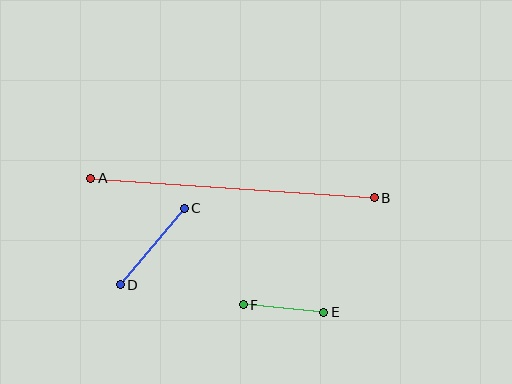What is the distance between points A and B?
The distance is approximately 284 pixels.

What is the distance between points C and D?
The distance is approximately 99 pixels.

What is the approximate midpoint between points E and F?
The midpoint is at approximately (284, 309) pixels.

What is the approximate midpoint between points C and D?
The midpoint is at approximately (152, 247) pixels.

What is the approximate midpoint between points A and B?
The midpoint is at approximately (232, 188) pixels.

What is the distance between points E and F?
The distance is approximately 81 pixels.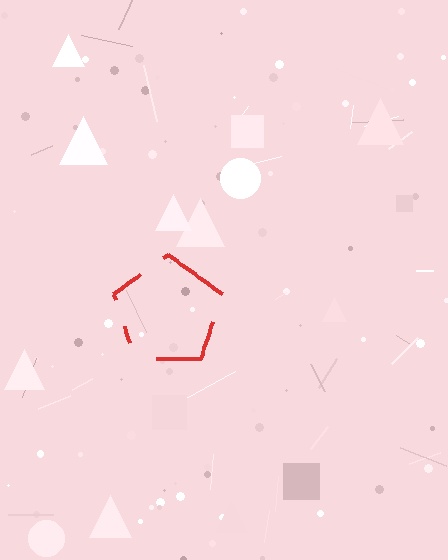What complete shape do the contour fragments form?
The contour fragments form a pentagon.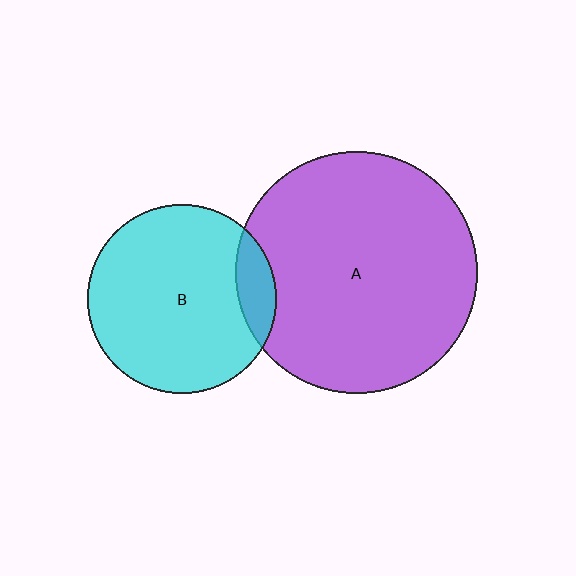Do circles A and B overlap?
Yes.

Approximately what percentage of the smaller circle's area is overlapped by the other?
Approximately 10%.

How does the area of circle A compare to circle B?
Approximately 1.6 times.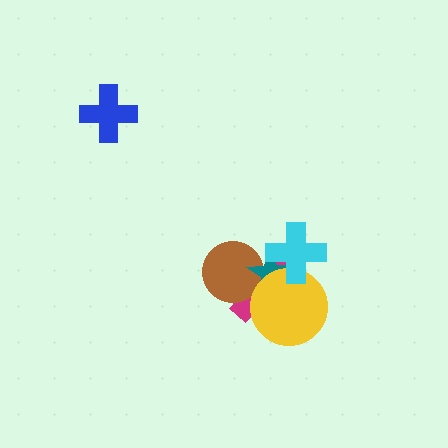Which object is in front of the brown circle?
The teal star is in front of the brown circle.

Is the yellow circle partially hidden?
Yes, it is partially covered by another shape.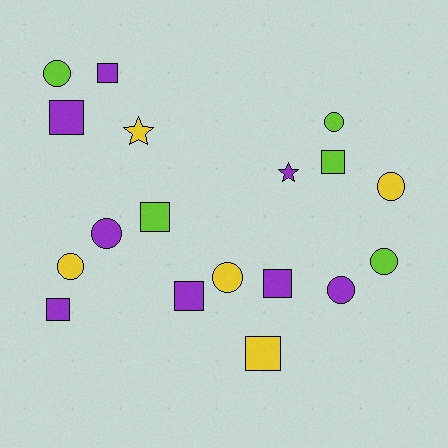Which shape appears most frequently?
Circle, with 8 objects.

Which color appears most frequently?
Purple, with 8 objects.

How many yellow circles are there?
There are 3 yellow circles.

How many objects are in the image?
There are 18 objects.